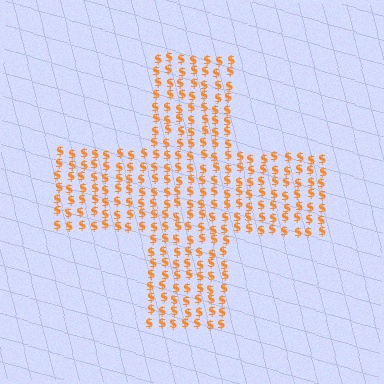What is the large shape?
The large shape is a cross.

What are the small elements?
The small elements are dollar signs.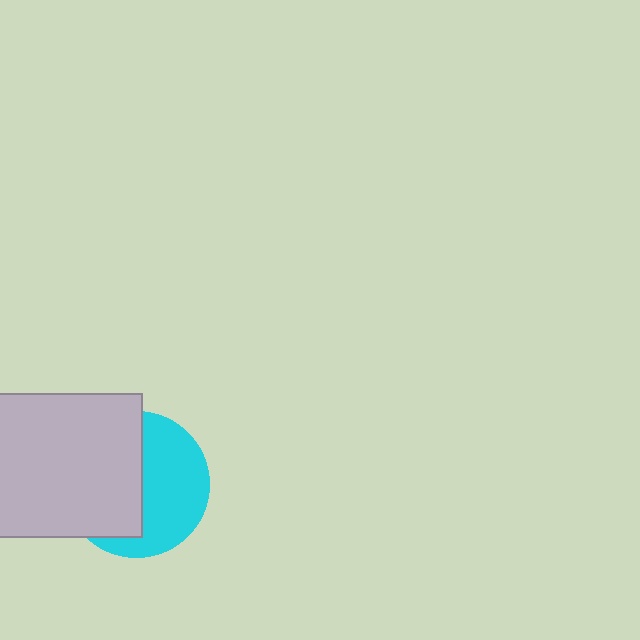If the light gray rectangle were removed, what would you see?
You would see the complete cyan circle.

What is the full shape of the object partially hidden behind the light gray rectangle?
The partially hidden object is a cyan circle.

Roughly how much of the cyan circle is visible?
About half of it is visible (roughly 49%).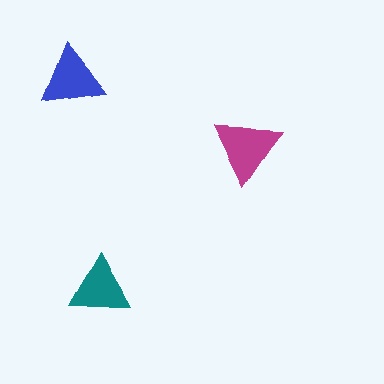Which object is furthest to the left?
The blue triangle is leftmost.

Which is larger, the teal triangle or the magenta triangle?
The magenta one.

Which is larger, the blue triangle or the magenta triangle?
The magenta one.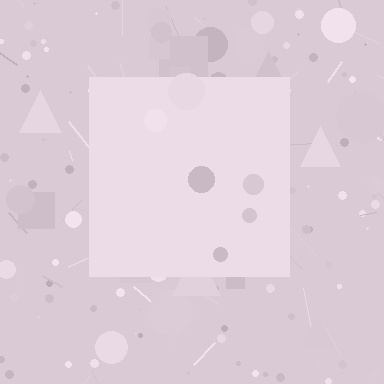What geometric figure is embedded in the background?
A square is embedded in the background.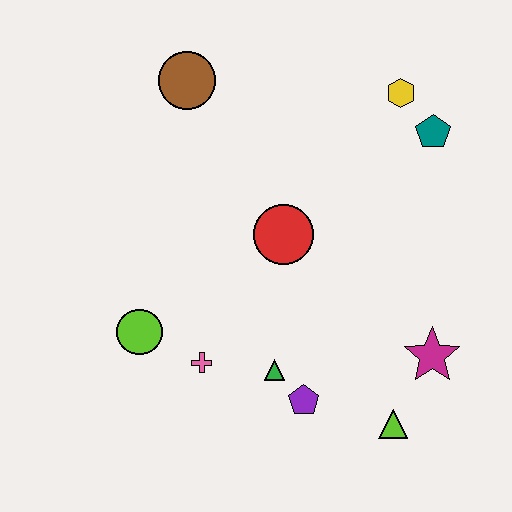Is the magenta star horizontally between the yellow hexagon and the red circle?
No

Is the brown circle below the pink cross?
No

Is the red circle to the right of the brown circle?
Yes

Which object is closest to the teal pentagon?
The yellow hexagon is closest to the teal pentagon.